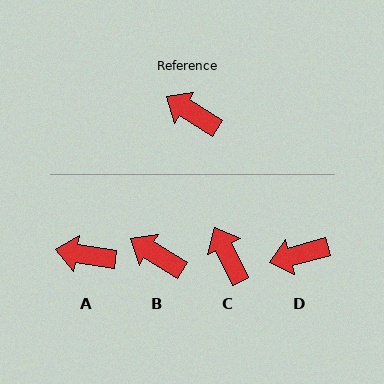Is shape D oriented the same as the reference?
No, it is off by about 47 degrees.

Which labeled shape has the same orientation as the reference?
B.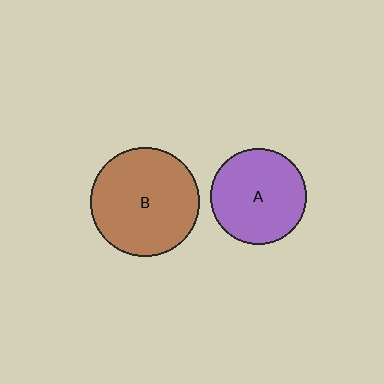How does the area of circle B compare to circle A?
Approximately 1.3 times.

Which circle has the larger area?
Circle B (brown).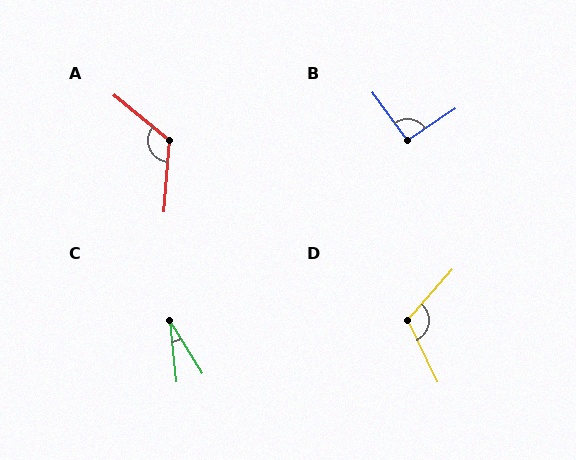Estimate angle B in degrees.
Approximately 92 degrees.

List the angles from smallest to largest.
C (26°), B (92°), D (112°), A (125°).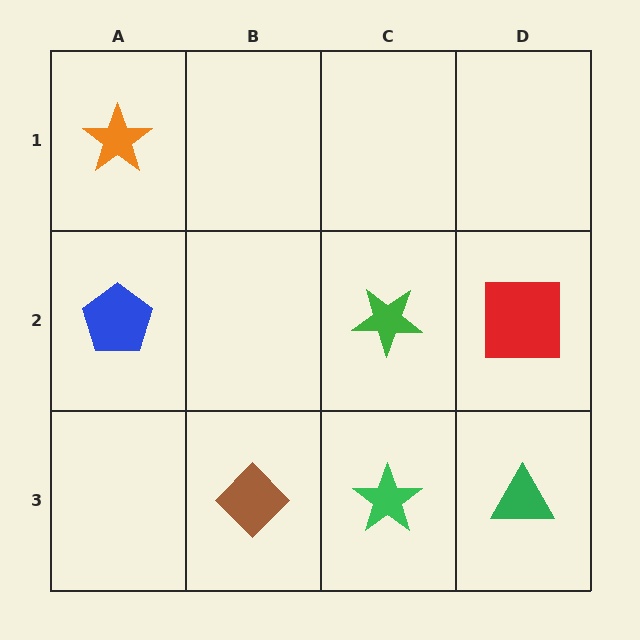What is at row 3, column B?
A brown diamond.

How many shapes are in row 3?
3 shapes.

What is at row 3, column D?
A green triangle.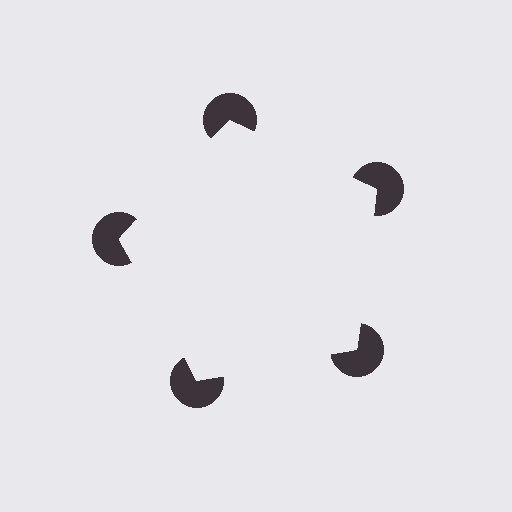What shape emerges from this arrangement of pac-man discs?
An illusory pentagon — its edges are inferred from the aligned wedge cuts in the pac-man discs, not physically drawn.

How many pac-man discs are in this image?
There are 5 — one at each vertex of the illusory pentagon.